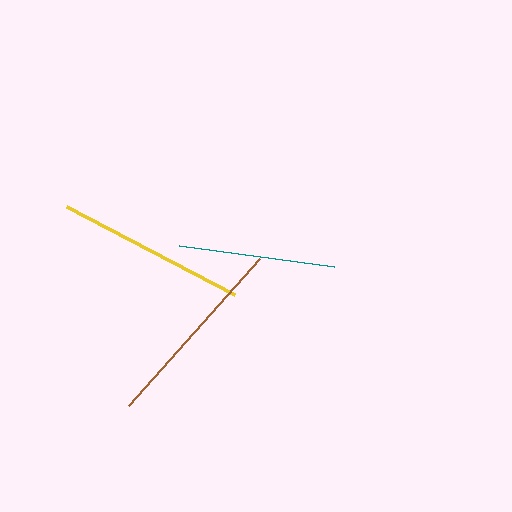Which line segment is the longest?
The brown line is the longest at approximately 197 pixels.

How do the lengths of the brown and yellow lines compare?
The brown and yellow lines are approximately the same length.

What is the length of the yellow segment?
The yellow segment is approximately 190 pixels long.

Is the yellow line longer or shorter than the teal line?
The yellow line is longer than the teal line.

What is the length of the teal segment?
The teal segment is approximately 157 pixels long.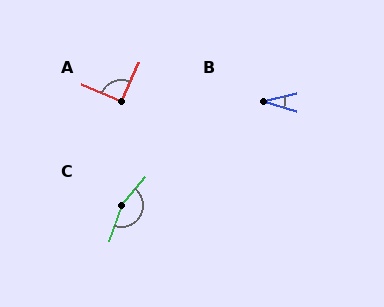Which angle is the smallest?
B, at approximately 31 degrees.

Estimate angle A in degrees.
Approximately 90 degrees.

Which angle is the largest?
C, at approximately 159 degrees.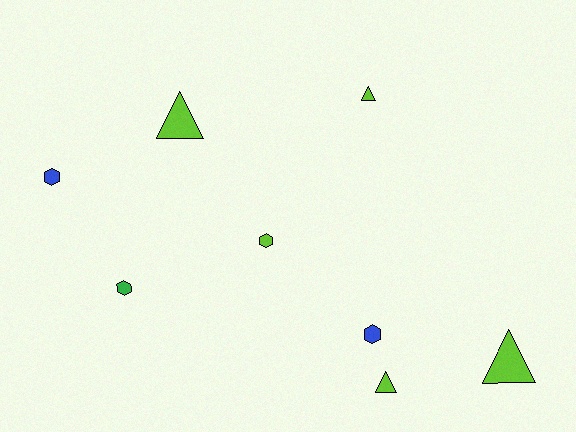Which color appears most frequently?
Lime, with 5 objects.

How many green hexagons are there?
There is 1 green hexagon.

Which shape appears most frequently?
Triangle, with 4 objects.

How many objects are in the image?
There are 8 objects.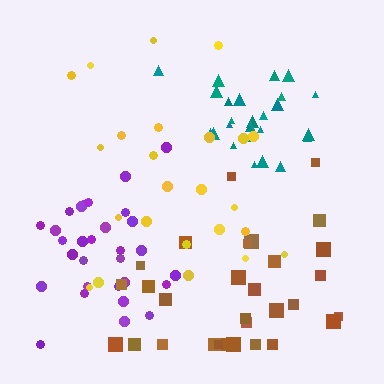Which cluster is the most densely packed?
Teal.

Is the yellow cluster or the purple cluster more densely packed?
Purple.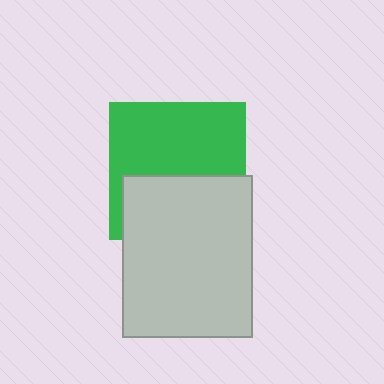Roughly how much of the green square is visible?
About half of it is visible (roughly 58%).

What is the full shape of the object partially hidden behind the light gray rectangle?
The partially hidden object is a green square.